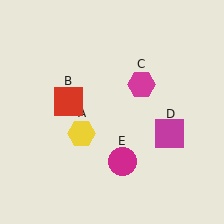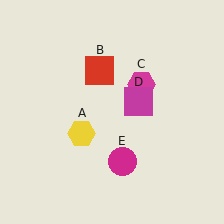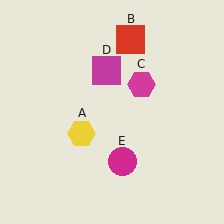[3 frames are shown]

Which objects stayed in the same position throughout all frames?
Yellow hexagon (object A) and magenta hexagon (object C) and magenta circle (object E) remained stationary.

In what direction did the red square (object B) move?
The red square (object B) moved up and to the right.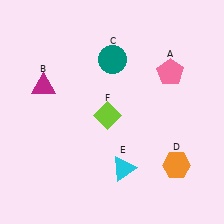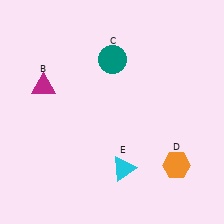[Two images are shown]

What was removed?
The lime diamond (F), the pink pentagon (A) were removed in Image 2.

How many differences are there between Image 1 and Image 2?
There are 2 differences between the two images.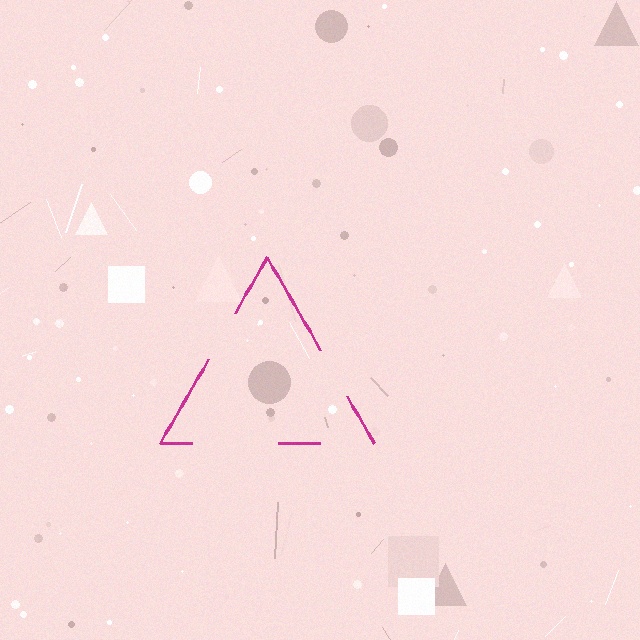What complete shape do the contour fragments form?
The contour fragments form a triangle.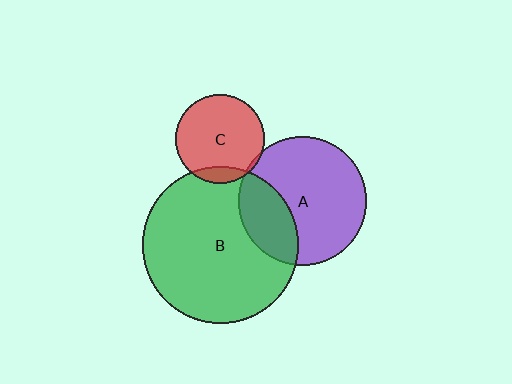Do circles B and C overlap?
Yes.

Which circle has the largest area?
Circle B (green).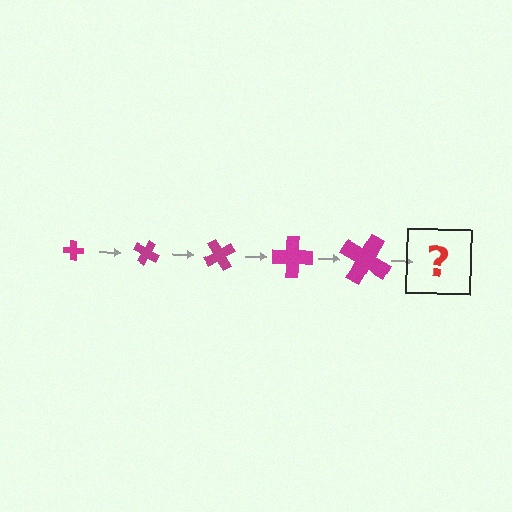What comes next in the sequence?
The next element should be a cross, larger than the previous one and rotated 150 degrees from the start.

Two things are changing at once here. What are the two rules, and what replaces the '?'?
The two rules are that the cross grows larger each step and it rotates 30 degrees each step. The '?' should be a cross, larger than the previous one and rotated 150 degrees from the start.